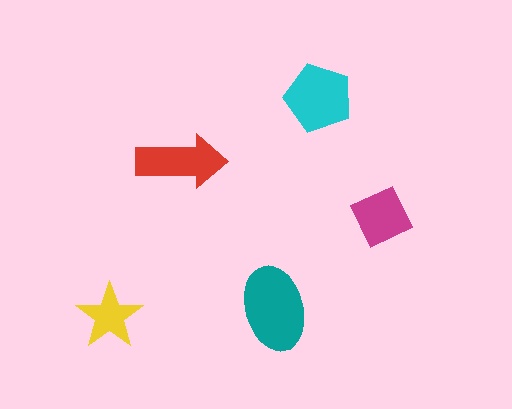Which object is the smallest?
The yellow star.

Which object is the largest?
The teal ellipse.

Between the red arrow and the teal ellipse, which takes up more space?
The teal ellipse.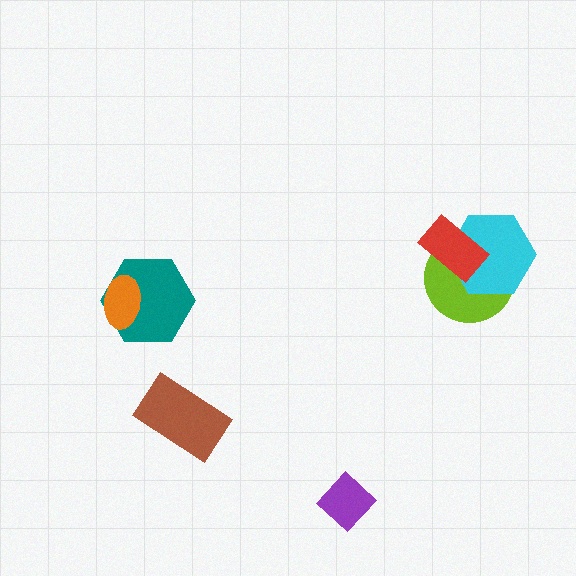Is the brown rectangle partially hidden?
No, no other shape covers it.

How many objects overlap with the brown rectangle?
0 objects overlap with the brown rectangle.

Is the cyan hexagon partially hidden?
Yes, it is partially covered by another shape.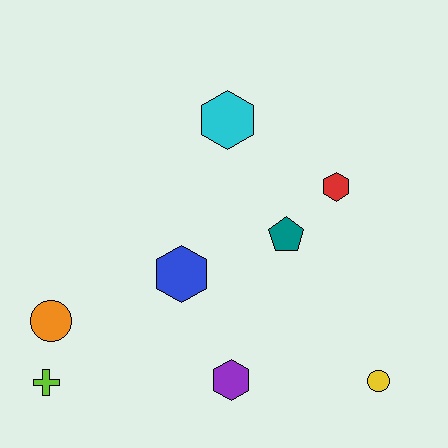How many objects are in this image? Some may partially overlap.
There are 8 objects.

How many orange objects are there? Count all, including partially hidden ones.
There is 1 orange object.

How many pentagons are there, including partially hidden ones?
There is 1 pentagon.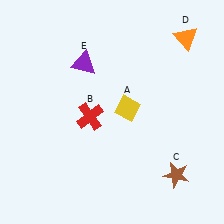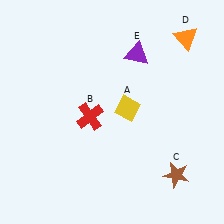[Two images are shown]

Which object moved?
The purple triangle (E) moved right.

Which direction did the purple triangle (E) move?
The purple triangle (E) moved right.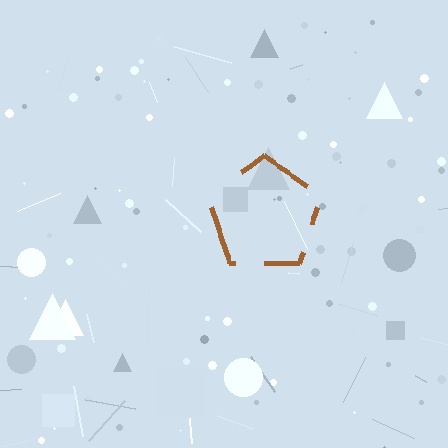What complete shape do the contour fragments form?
The contour fragments form a pentagon.